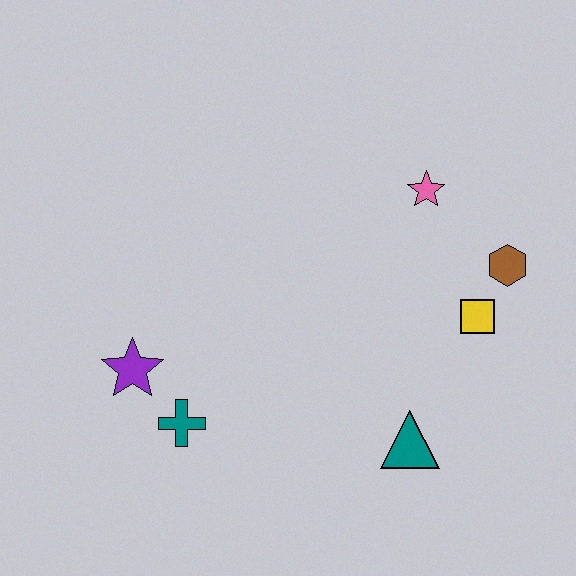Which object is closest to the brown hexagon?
The yellow square is closest to the brown hexagon.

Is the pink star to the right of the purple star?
Yes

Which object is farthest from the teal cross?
The brown hexagon is farthest from the teal cross.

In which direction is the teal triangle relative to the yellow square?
The teal triangle is below the yellow square.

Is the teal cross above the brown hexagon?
No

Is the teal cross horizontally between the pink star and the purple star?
Yes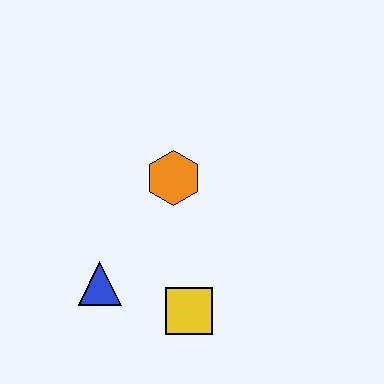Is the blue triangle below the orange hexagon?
Yes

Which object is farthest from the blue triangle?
The orange hexagon is farthest from the blue triangle.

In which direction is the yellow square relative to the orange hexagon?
The yellow square is below the orange hexagon.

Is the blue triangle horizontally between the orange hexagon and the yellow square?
No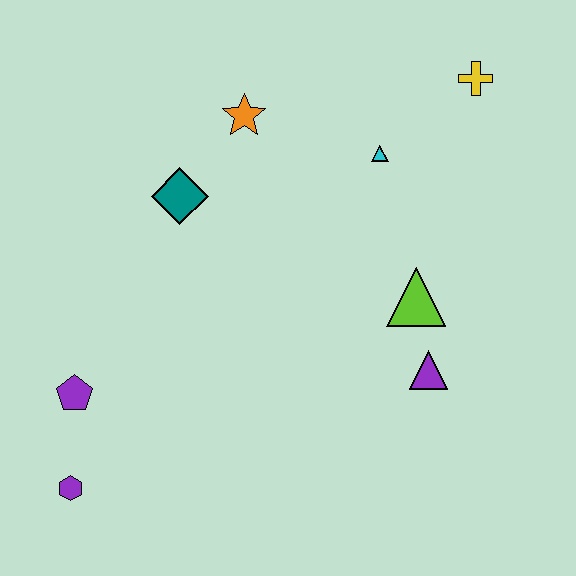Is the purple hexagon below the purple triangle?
Yes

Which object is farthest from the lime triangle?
The purple hexagon is farthest from the lime triangle.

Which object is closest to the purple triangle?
The lime triangle is closest to the purple triangle.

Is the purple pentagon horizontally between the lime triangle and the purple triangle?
No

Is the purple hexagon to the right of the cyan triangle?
No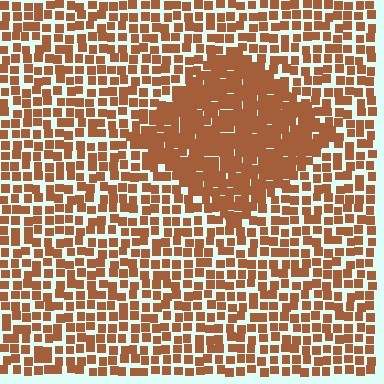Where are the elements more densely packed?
The elements are more densely packed inside the diamond boundary.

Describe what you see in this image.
The image contains small brown elements arranged at two different densities. A diamond-shaped region is visible where the elements are more densely packed than the surrounding area.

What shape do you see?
I see a diamond.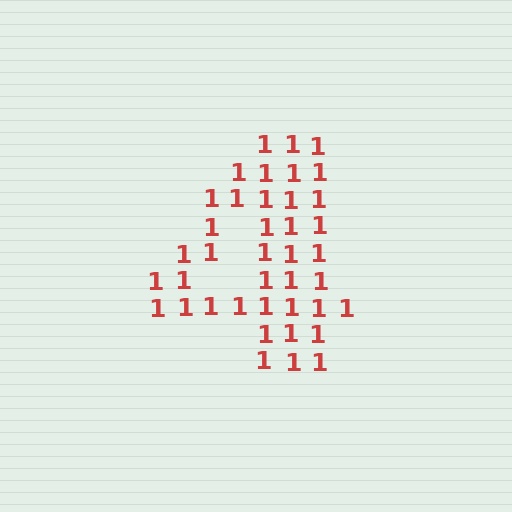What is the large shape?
The large shape is the digit 4.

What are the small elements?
The small elements are digit 1's.